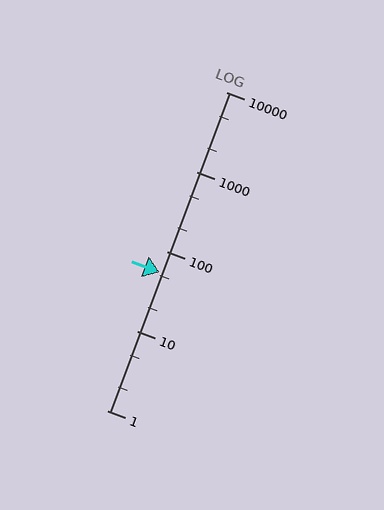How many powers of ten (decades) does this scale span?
The scale spans 4 decades, from 1 to 10000.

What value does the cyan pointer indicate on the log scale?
The pointer indicates approximately 55.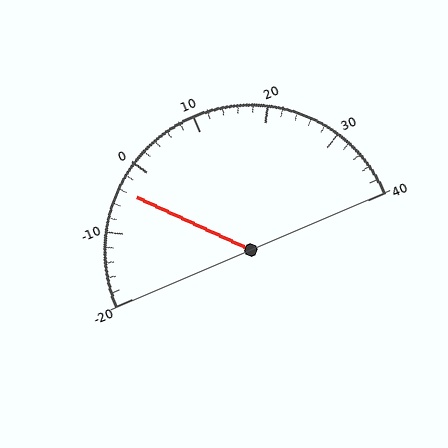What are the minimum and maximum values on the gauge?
The gauge ranges from -20 to 40.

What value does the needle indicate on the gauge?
The needle indicates approximately -4.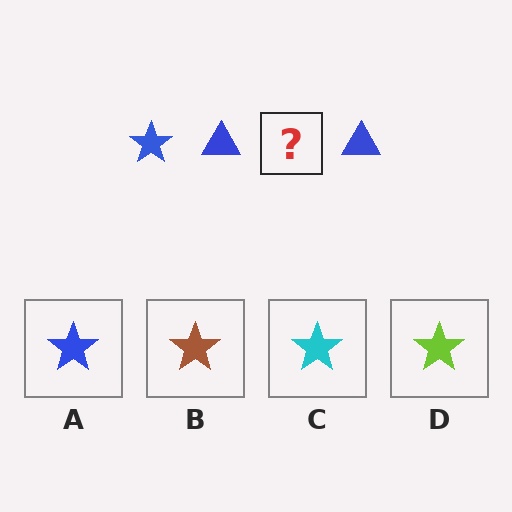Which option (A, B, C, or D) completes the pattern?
A.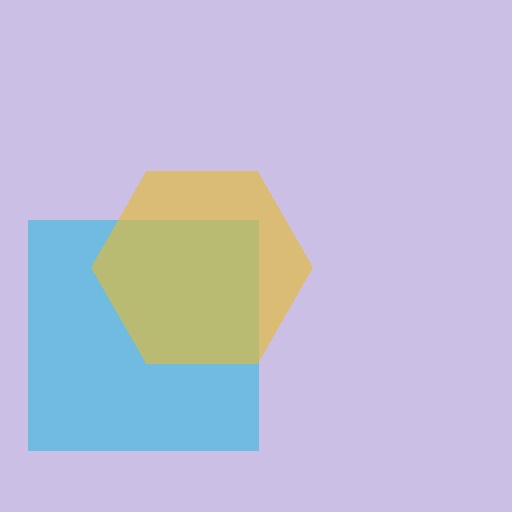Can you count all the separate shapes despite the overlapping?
Yes, there are 2 separate shapes.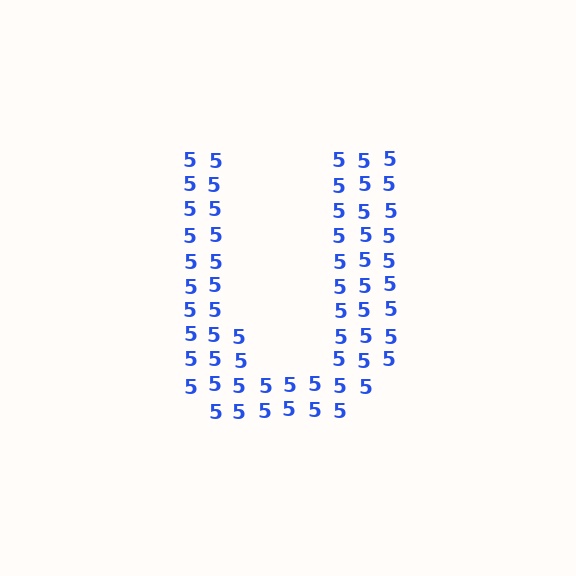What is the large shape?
The large shape is the letter U.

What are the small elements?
The small elements are digit 5's.